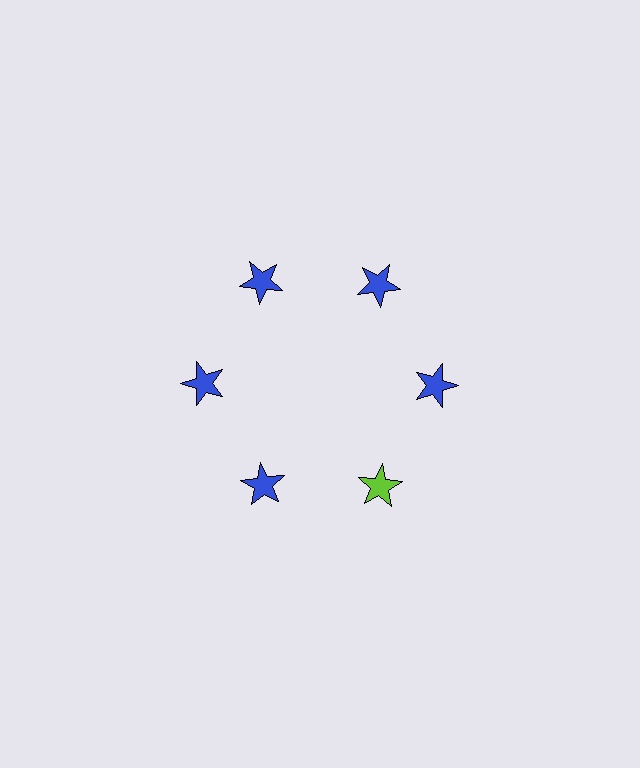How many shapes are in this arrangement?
There are 6 shapes arranged in a ring pattern.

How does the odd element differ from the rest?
It has a different color: lime instead of blue.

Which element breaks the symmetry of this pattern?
The lime star at roughly the 5 o'clock position breaks the symmetry. All other shapes are blue stars.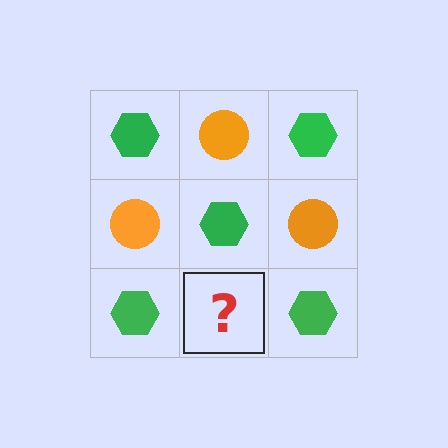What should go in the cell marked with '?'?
The missing cell should contain an orange circle.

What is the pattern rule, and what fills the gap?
The rule is that it alternates green hexagon and orange circle in a checkerboard pattern. The gap should be filled with an orange circle.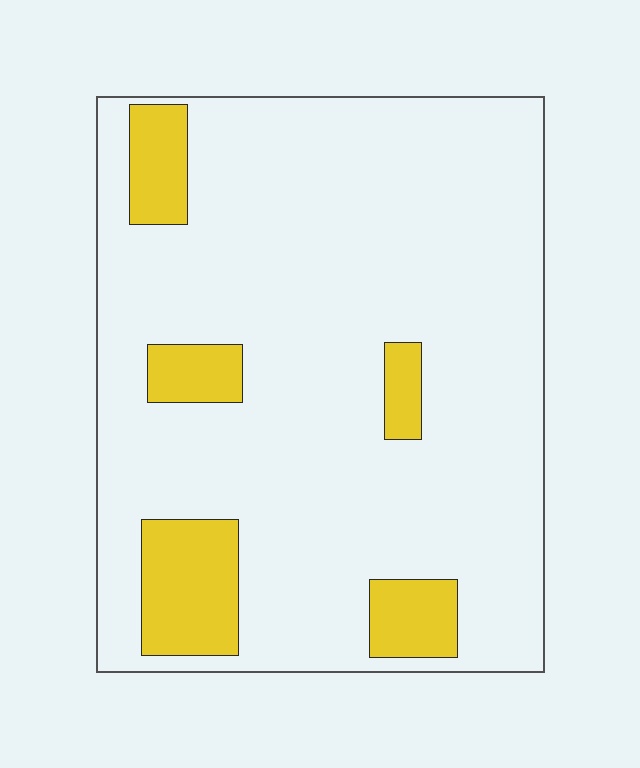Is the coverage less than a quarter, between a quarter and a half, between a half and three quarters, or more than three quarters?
Less than a quarter.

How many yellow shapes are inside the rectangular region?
5.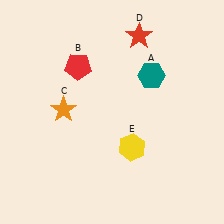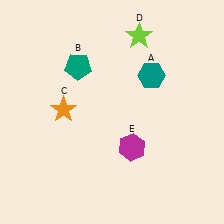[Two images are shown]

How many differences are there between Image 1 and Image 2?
There are 3 differences between the two images.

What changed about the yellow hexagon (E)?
In Image 1, E is yellow. In Image 2, it changed to magenta.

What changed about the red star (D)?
In Image 1, D is red. In Image 2, it changed to lime.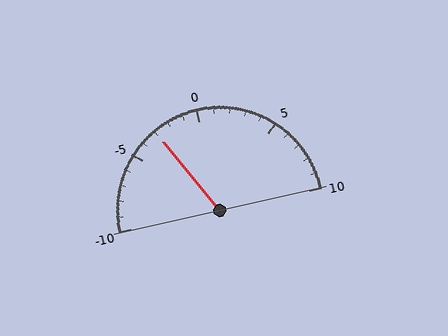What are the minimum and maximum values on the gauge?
The gauge ranges from -10 to 10.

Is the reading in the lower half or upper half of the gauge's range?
The reading is in the lower half of the range (-10 to 10).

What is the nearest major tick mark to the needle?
The nearest major tick mark is -5.